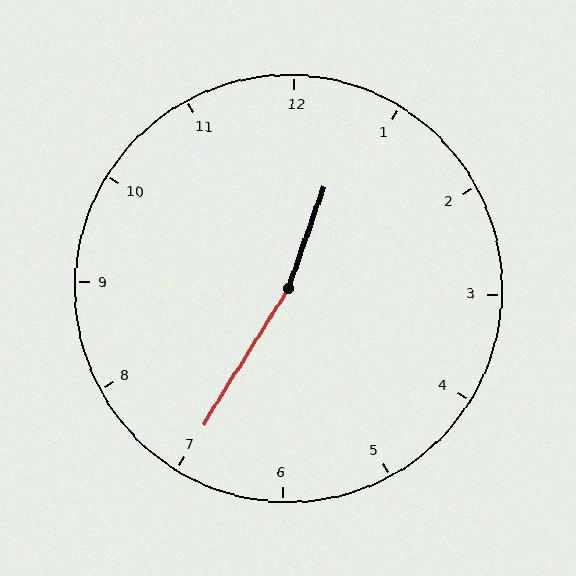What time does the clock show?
12:35.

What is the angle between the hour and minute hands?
Approximately 168 degrees.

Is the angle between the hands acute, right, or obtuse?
It is obtuse.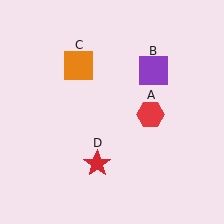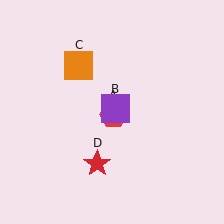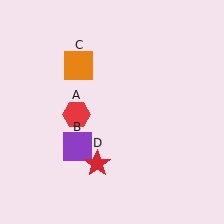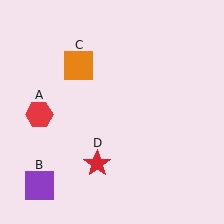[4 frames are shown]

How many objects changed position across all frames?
2 objects changed position: red hexagon (object A), purple square (object B).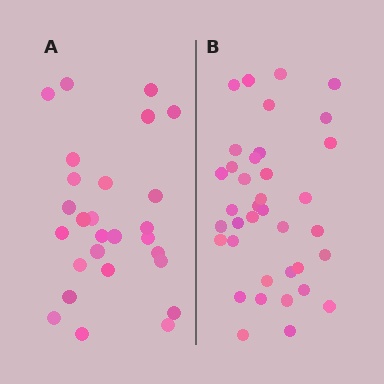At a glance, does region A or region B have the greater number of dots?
Region B (the right region) has more dots.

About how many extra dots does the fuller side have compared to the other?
Region B has roughly 10 or so more dots than region A.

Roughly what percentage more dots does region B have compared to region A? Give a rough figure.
About 35% more.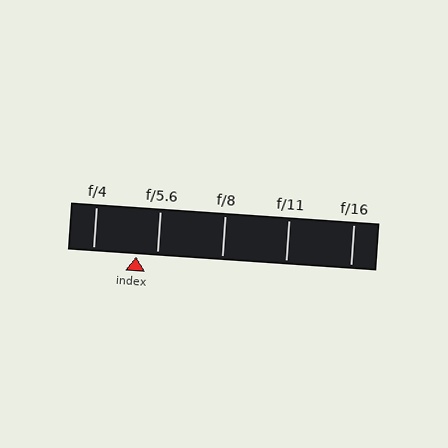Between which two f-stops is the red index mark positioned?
The index mark is between f/4 and f/5.6.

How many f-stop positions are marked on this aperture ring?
There are 5 f-stop positions marked.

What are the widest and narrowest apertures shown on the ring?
The widest aperture shown is f/4 and the narrowest is f/16.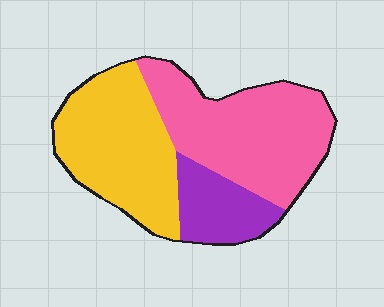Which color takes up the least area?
Purple, at roughly 15%.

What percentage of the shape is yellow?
Yellow covers 39% of the shape.